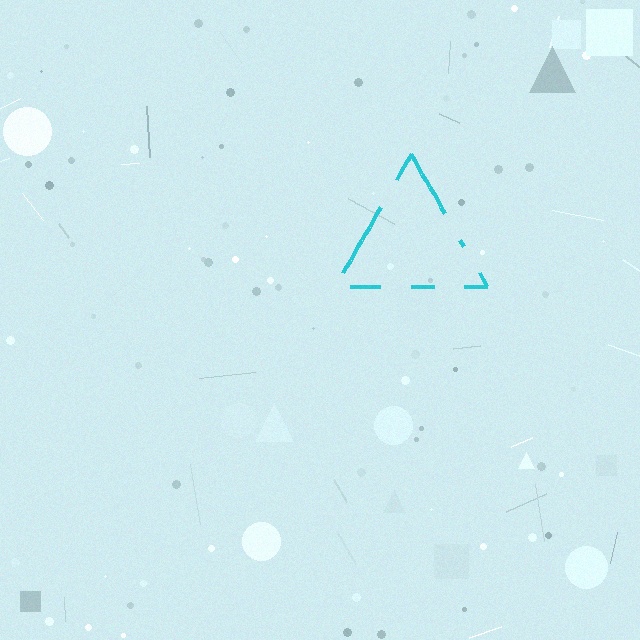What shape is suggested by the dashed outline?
The dashed outline suggests a triangle.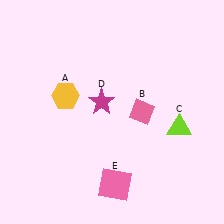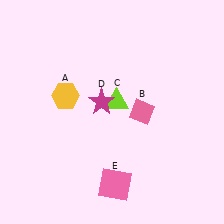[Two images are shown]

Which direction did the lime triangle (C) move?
The lime triangle (C) moved left.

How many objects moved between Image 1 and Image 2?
1 object moved between the two images.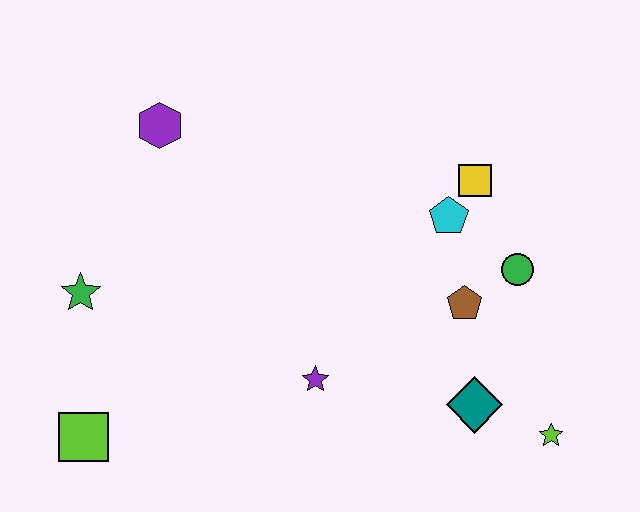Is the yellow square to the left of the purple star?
No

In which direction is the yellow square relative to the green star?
The yellow square is to the right of the green star.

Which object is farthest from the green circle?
The lime square is farthest from the green circle.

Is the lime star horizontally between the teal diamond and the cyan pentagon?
No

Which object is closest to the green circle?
The brown pentagon is closest to the green circle.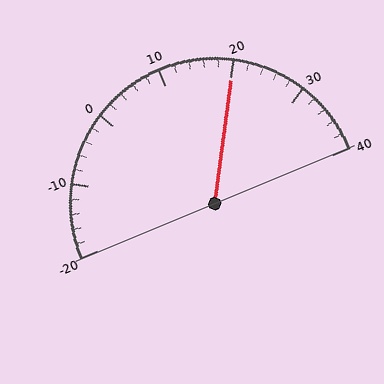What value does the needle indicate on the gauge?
The needle indicates approximately 20.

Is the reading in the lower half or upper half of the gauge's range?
The reading is in the upper half of the range (-20 to 40).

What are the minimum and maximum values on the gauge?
The gauge ranges from -20 to 40.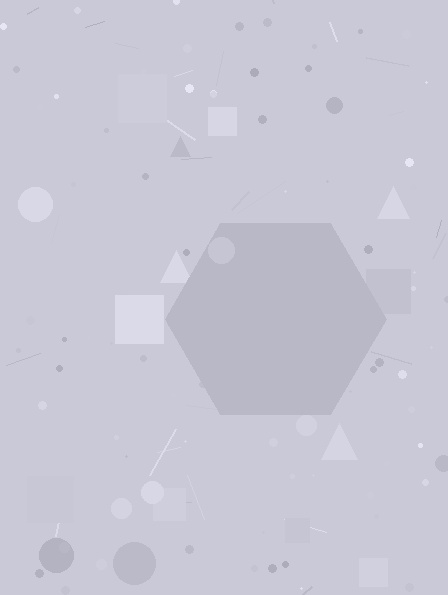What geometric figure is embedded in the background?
A hexagon is embedded in the background.